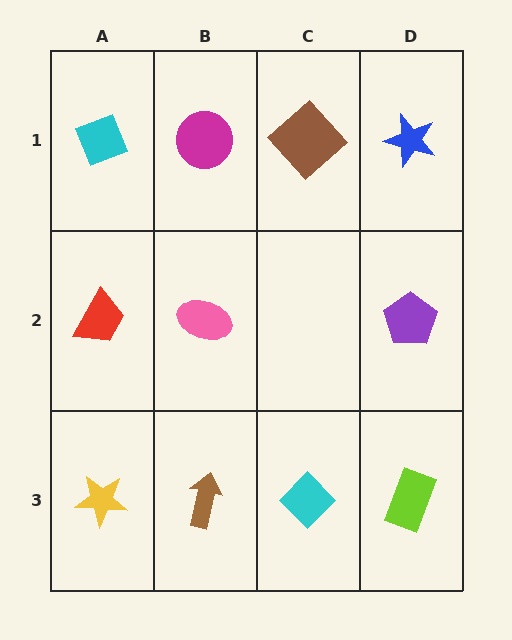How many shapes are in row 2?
3 shapes.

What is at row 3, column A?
A yellow star.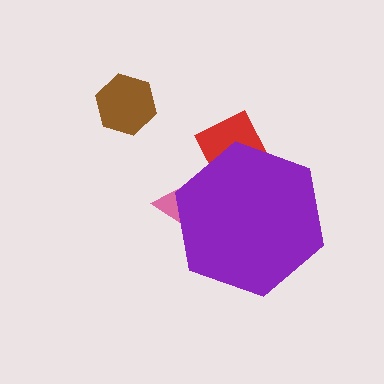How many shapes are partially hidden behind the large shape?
2 shapes are partially hidden.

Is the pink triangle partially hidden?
Yes, the pink triangle is partially hidden behind the purple hexagon.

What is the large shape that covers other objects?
A purple hexagon.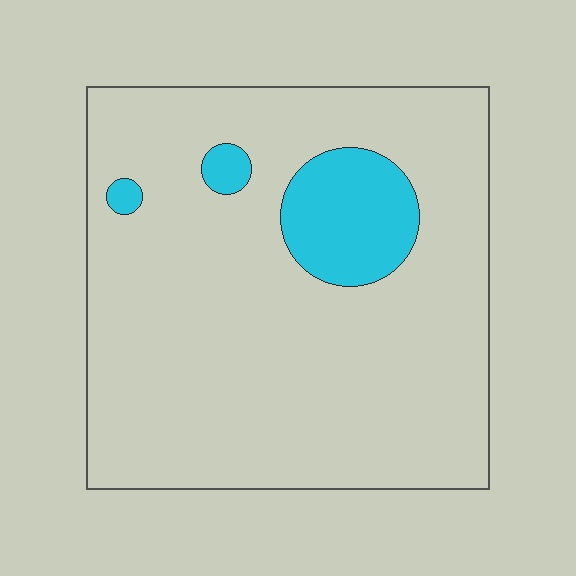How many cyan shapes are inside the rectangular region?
3.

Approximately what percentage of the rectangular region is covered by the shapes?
Approximately 10%.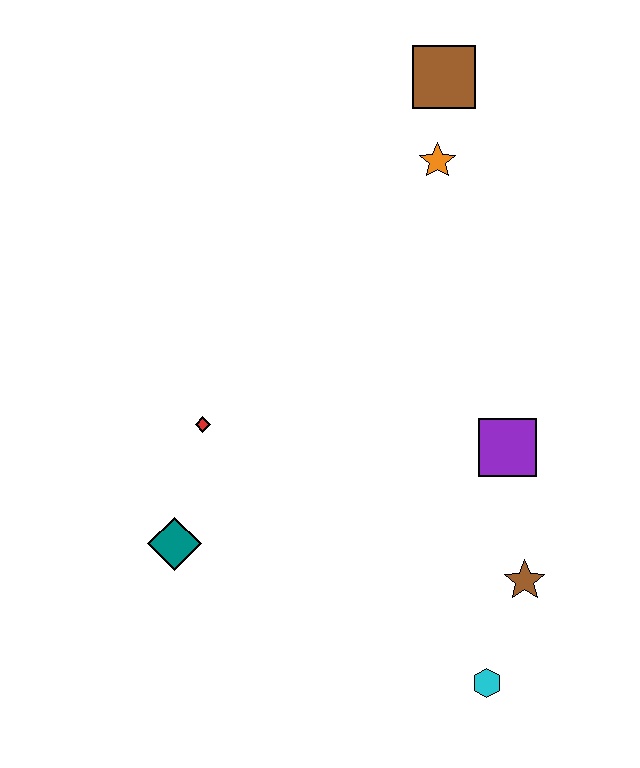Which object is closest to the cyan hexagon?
The brown star is closest to the cyan hexagon.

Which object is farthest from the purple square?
The brown square is farthest from the purple square.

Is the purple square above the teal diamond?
Yes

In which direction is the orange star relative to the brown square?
The orange star is below the brown square.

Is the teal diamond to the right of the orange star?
No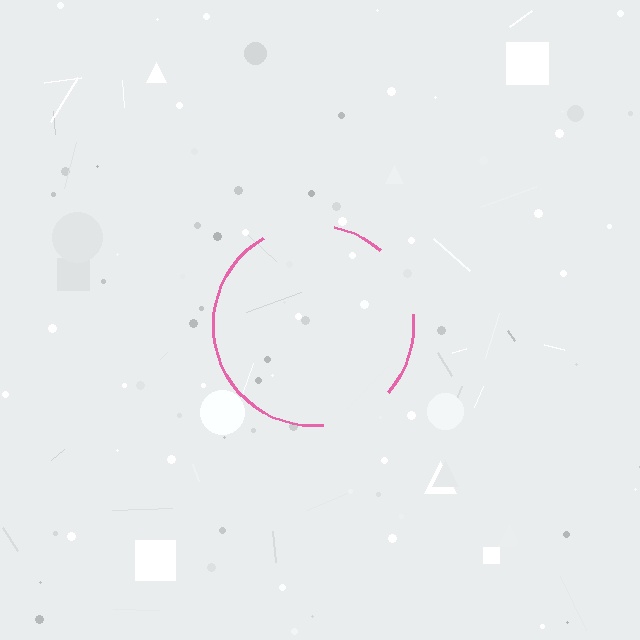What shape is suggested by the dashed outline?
The dashed outline suggests a circle.